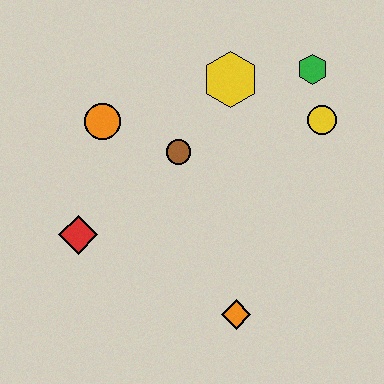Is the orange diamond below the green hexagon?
Yes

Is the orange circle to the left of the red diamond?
No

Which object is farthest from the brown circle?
The orange diamond is farthest from the brown circle.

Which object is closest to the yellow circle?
The green hexagon is closest to the yellow circle.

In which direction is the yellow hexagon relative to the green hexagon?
The yellow hexagon is to the left of the green hexagon.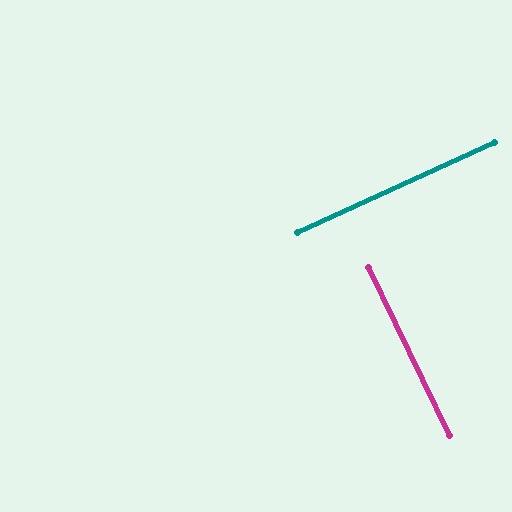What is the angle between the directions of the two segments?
Approximately 89 degrees.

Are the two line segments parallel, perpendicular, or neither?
Perpendicular — they meet at approximately 89°.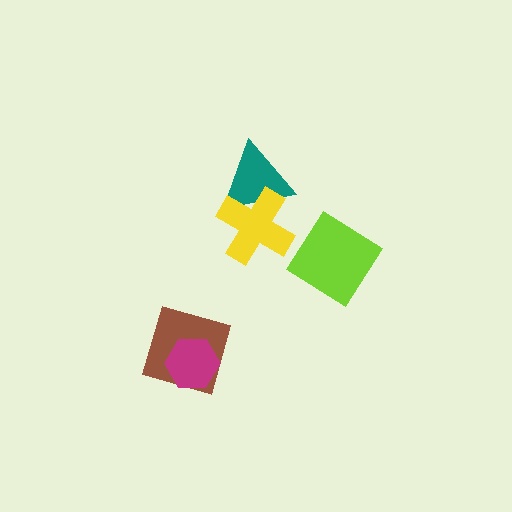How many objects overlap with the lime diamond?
0 objects overlap with the lime diamond.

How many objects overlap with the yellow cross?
1 object overlaps with the yellow cross.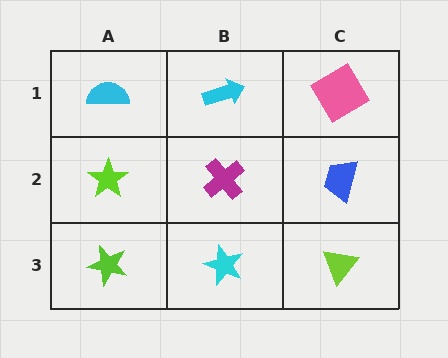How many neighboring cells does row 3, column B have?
3.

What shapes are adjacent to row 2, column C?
A pink diamond (row 1, column C), a lime triangle (row 3, column C), a magenta cross (row 2, column B).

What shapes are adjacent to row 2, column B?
A cyan arrow (row 1, column B), a cyan star (row 3, column B), a lime star (row 2, column A), a blue trapezoid (row 2, column C).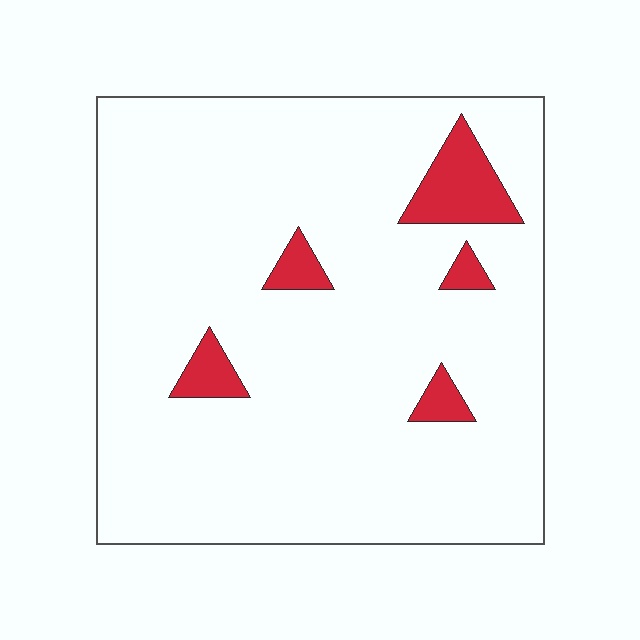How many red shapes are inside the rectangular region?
5.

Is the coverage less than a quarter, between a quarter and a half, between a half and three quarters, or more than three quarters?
Less than a quarter.